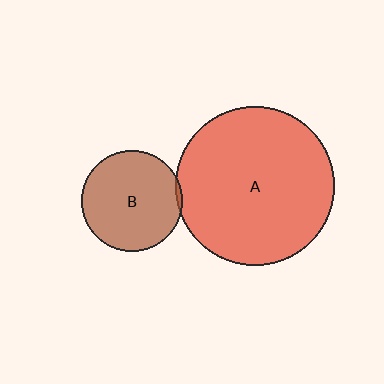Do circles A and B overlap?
Yes.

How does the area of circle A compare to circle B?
Approximately 2.5 times.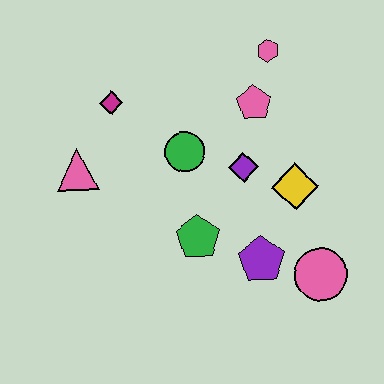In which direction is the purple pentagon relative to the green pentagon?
The purple pentagon is to the right of the green pentagon.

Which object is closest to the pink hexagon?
The pink pentagon is closest to the pink hexagon.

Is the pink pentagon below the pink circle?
No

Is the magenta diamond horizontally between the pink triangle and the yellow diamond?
Yes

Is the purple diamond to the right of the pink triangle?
Yes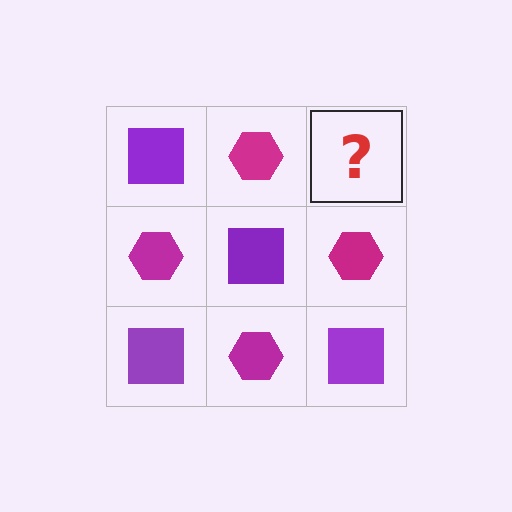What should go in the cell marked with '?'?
The missing cell should contain a purple square.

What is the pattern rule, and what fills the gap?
The rule is that it alternates purple square and magenta hexagon in a checkerboard pattern. The gap should be filled with a purple square.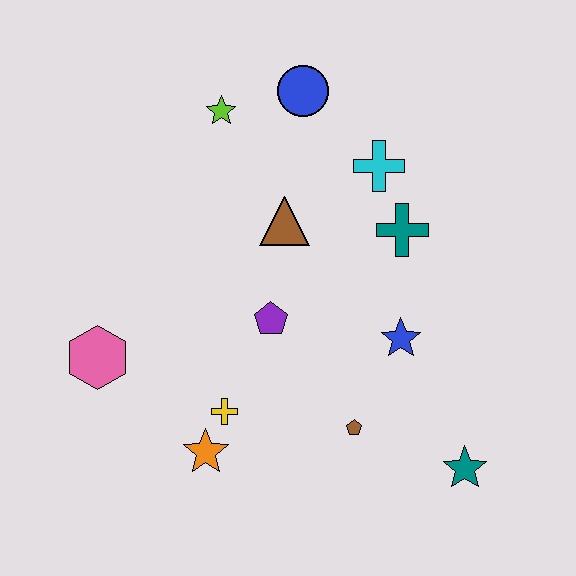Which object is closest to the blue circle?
The lime star is closest to the blue circle.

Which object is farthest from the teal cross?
The pink hexagon is farthest from the teal cross.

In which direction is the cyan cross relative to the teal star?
The cyan cross is above the teal star.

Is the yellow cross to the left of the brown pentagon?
Yes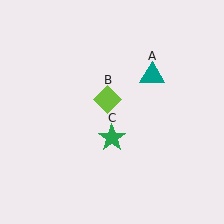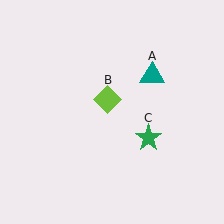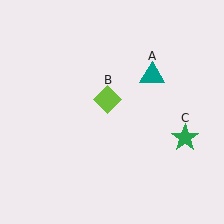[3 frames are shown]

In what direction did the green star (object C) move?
The green star (object C) moved right.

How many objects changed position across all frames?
1 object changed position: green star (object C).